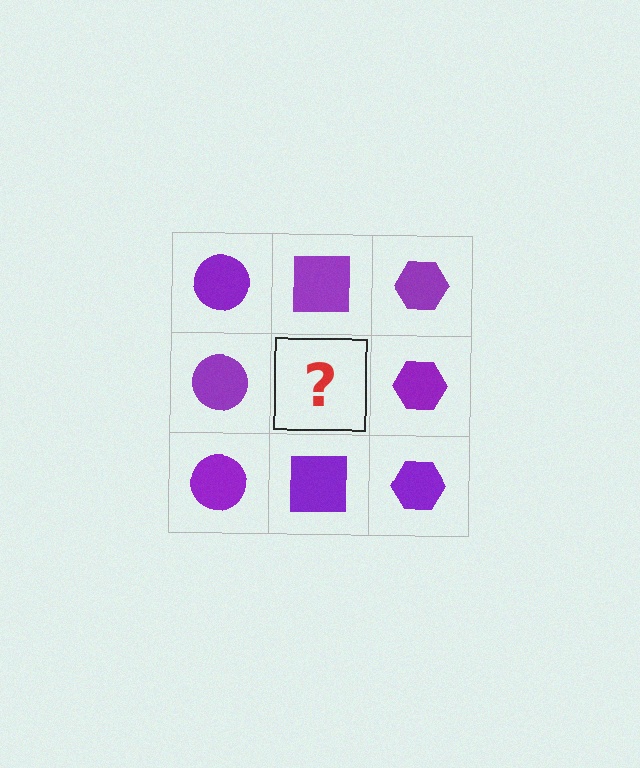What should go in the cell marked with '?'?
The missing cell should contain a purple square.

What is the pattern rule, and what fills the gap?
The rule is that each column has a consistent shape. The gap should be filled with a purple square.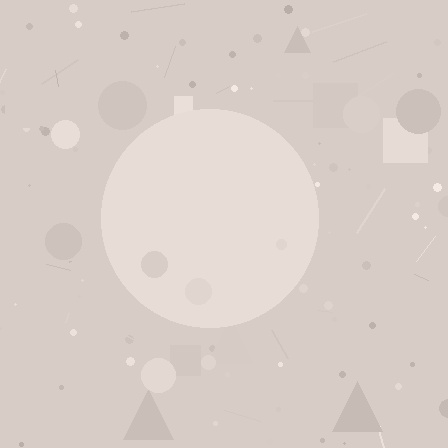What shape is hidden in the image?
A circle is hidden in the image.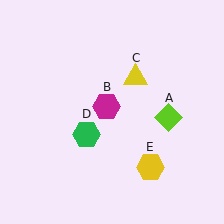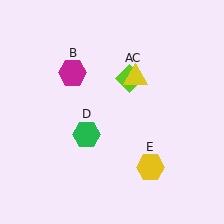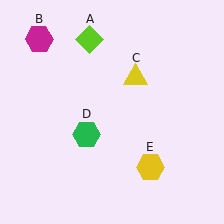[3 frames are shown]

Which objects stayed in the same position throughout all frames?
Yellow triangle (object C) and green hexagon (object D) and yellow hexagon (object E) remained stationary.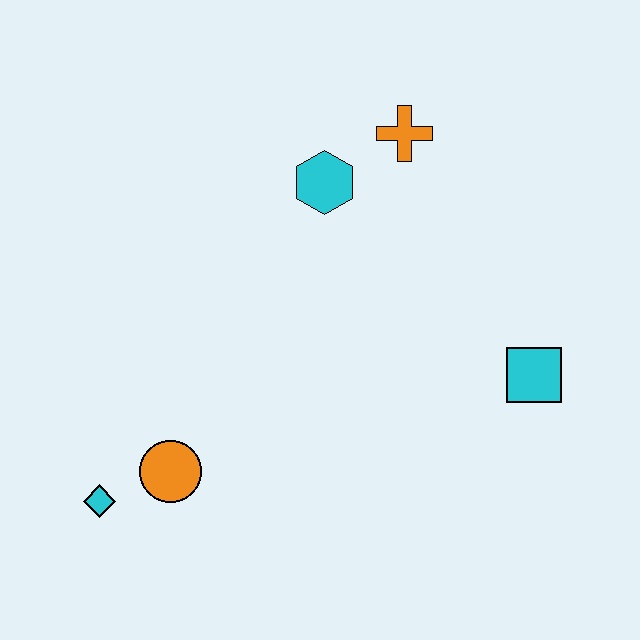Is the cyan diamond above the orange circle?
No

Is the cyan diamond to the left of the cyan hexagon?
Yes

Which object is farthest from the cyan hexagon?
The cyan diamond is farthest from the cyan hexagon.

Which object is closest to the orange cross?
The cyan hexagon is closest to the orange cross.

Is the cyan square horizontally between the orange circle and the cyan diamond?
No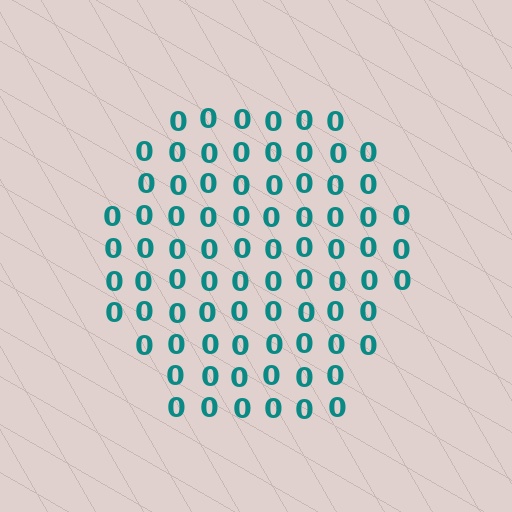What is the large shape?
The large shape is a hexagon.